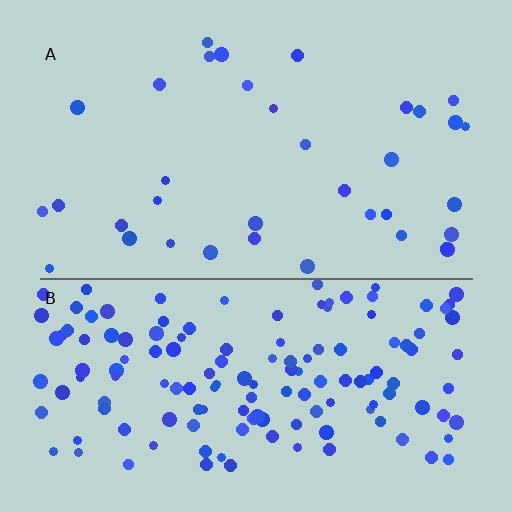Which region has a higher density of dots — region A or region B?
B (the bottom).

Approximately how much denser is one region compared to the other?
Approximately 4.0× — region B over region A.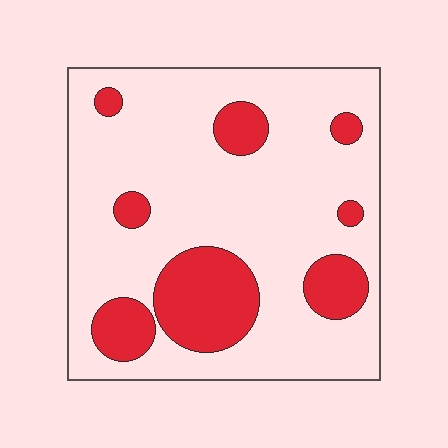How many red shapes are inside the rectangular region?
8.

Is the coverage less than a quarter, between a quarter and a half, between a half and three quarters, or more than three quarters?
Less than a quarter.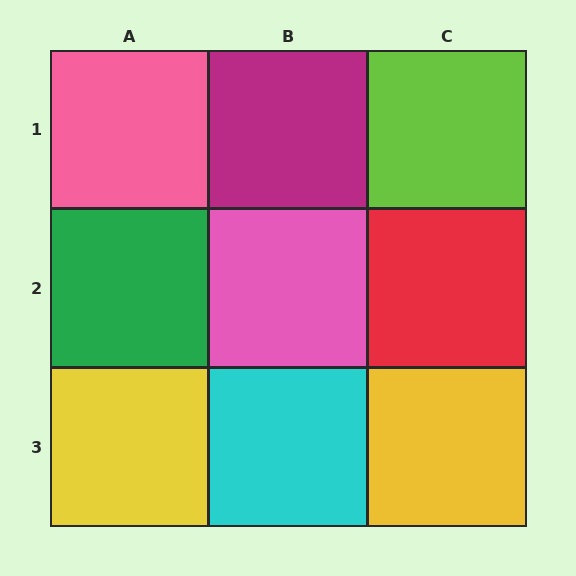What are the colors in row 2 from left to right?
Green, pink, red.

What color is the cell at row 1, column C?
Lime.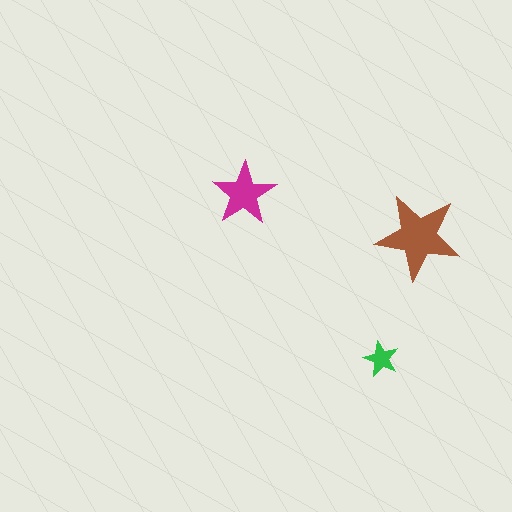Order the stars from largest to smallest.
the brown one, the magenta one, the green one.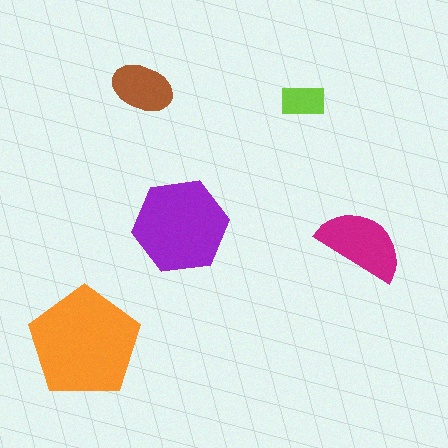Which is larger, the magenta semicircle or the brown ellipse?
The magenta semicircle.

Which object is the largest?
The orange pentagon.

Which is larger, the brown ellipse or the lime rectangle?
The brown ellipse.